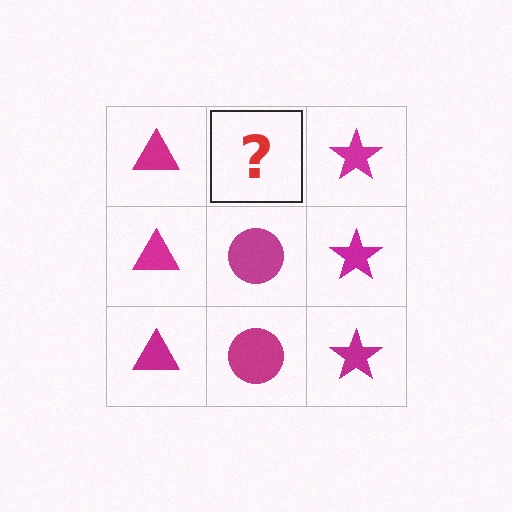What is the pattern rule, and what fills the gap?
The rule is that each column has a consistent shape. The gap should be filled with a magenta circle.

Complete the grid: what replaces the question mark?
The question mark should be replaced with a magenta circle.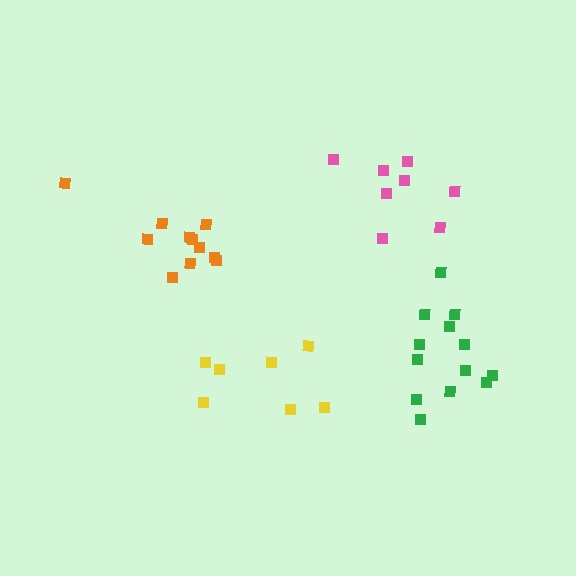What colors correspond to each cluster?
The clusters are colored: orange, green, yellow, pink.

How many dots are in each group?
Group 1: 11 dots, Group 2: 13 dots, Group 3: 7 dots, Group 4: 8 dots (39 total).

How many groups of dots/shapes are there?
There are 4 groups.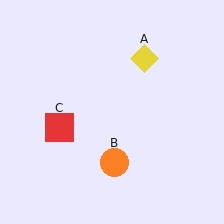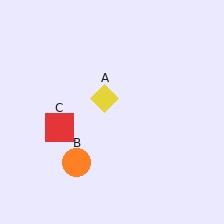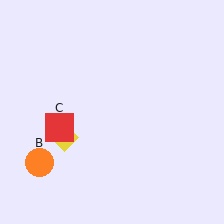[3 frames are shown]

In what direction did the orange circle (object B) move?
The orange circle (object B) moved left.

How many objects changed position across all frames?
2 objects changed position: yellow diamond (object A), orange circle (object B).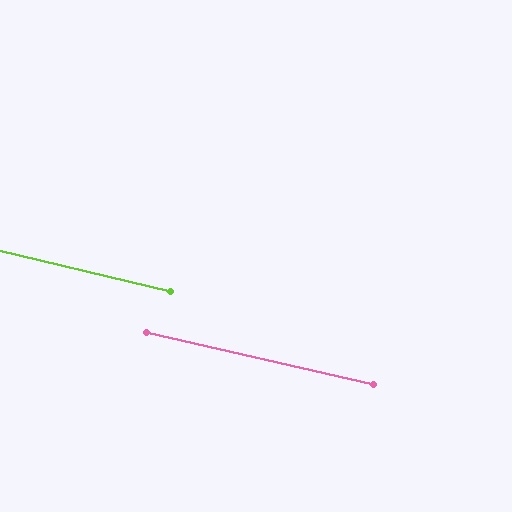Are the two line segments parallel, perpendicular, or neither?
Parallel — their directions differ by only 0.4°.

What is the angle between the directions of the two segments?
Approximately 0 degrees.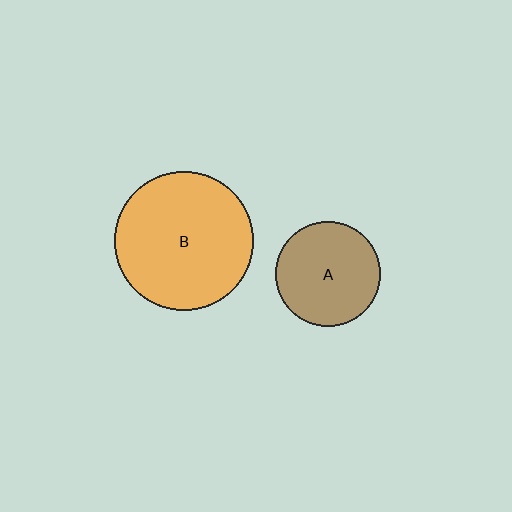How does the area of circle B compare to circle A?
Approximately 1.7 times.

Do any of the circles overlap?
No, none of the circles overlap.